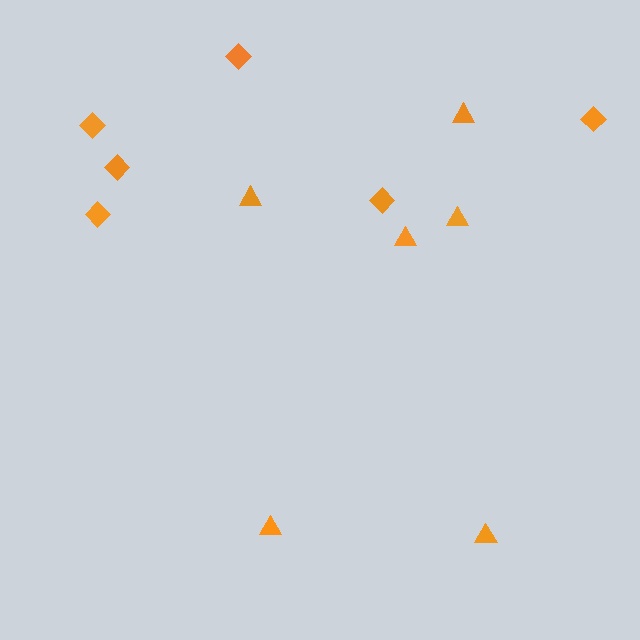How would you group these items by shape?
There are 2 groups: one group of diamonds (6) and one group of triangles (6).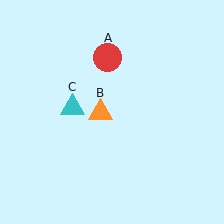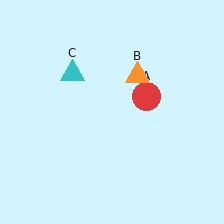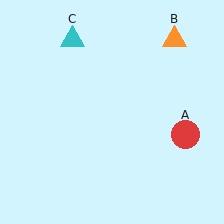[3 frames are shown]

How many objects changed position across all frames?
3 objects changed position: red circle (object A), orange triangle (object B), cyan triangle (object C).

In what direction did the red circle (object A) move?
The red circle (object A) moved down and to the right.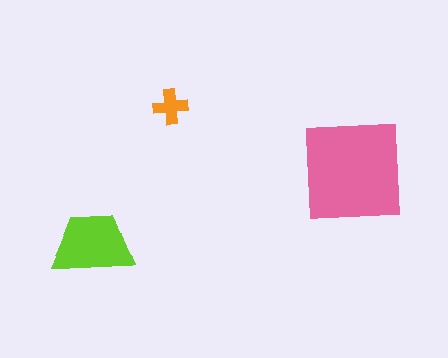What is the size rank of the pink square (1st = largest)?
1st.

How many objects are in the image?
There are 3 objects in the image.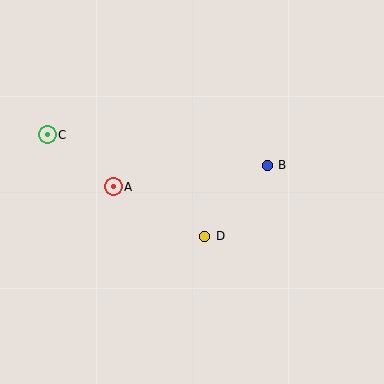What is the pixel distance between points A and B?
The distance between A and B is 155 pixels.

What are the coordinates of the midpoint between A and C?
The midpoint between A and C is at (80, 161).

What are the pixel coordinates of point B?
Point B is at (267, 165).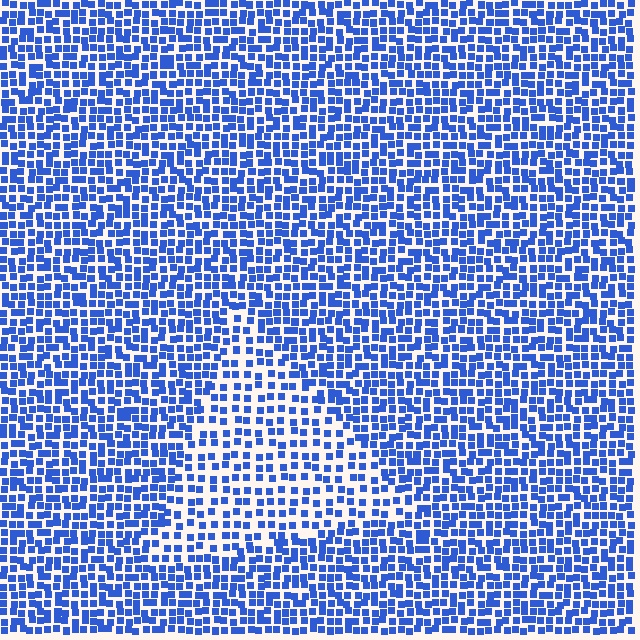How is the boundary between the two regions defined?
The boundary is defined by a change in element density (approximately 1.7x ratio). All elements are the same color, size, and shape.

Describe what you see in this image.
The image contains small blue elements arranged at two different densities. A triangle-shaped region is visible where the elements are less densely packed than the surrounding area.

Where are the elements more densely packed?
The elements are more densely packed outside the triangle boundary.